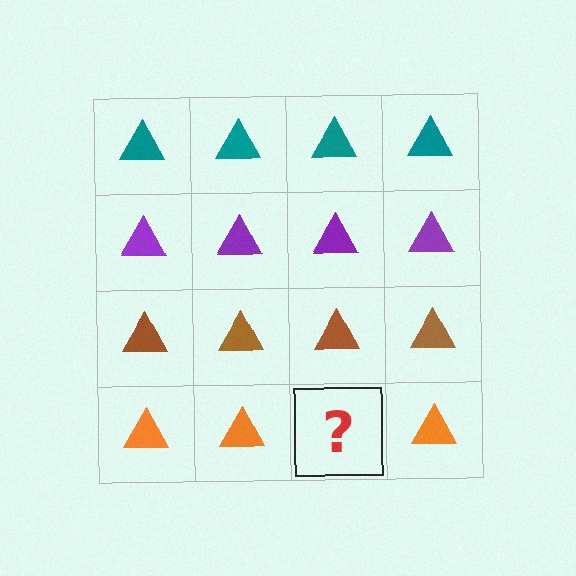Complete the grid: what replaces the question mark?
The question mark should be replaced with an orange triangle.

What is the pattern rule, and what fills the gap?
The rule is that each row has a consistent color. The gap should be filled with an orange triangle.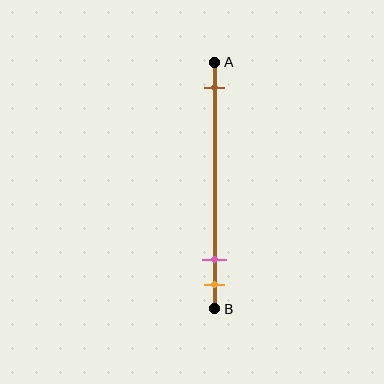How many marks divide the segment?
There are 3 marks dividing the segment.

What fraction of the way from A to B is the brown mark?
The brown mark is approximately 10% (0.1) of the way from A to B.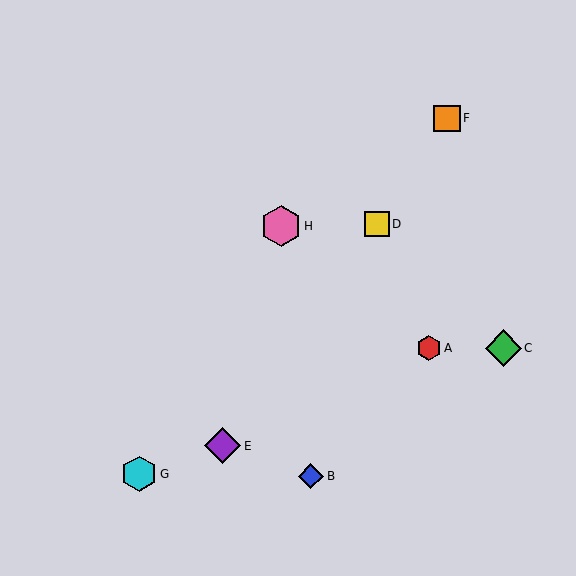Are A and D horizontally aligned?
No, A is at y≈348 and D is at y≈224.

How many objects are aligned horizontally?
2 objects (A, C) are aligned horizontally.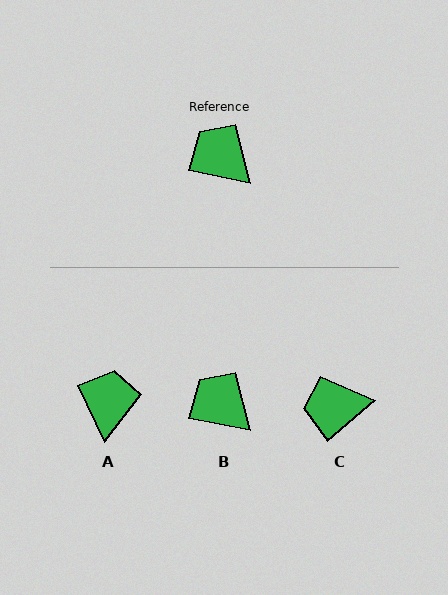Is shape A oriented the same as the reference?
No, it is off by about 53 degrees.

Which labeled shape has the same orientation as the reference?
B.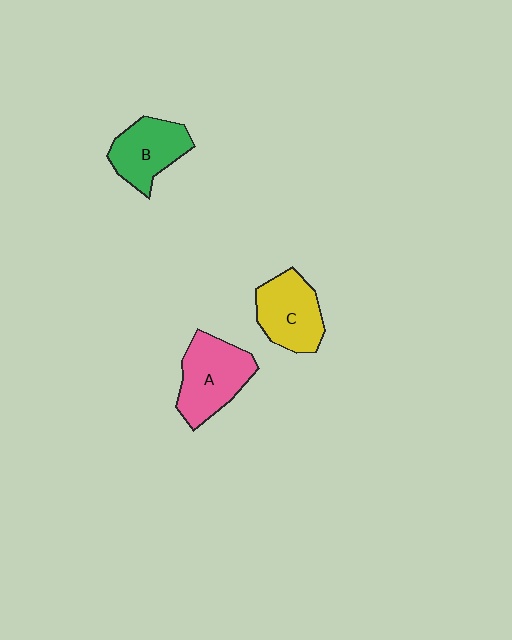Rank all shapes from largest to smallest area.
From largest to smallest: A (pink), C (yellow), B (green).